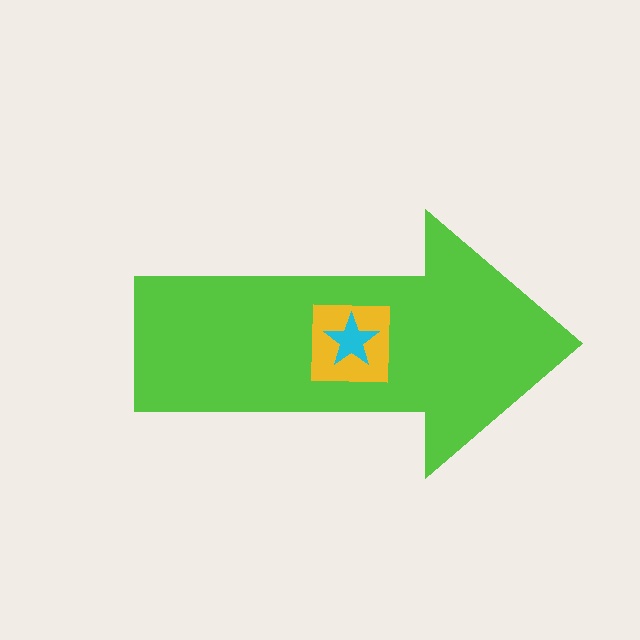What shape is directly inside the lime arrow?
The yellow square.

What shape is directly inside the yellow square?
The cyan star.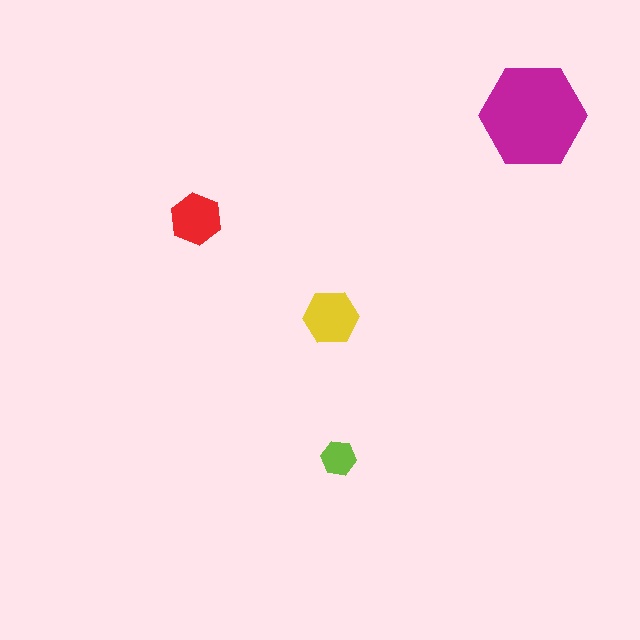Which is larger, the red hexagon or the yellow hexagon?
The yellow one.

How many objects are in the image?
There are 4 objects in the image.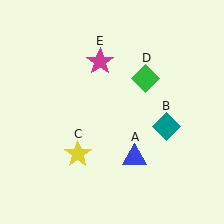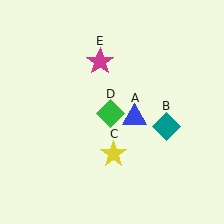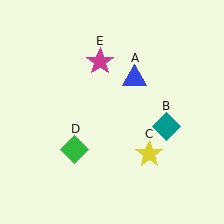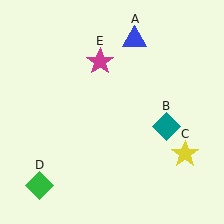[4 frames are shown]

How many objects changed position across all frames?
3 objects changed position: blue triangle (object A), yellow star (object C), green diamond (object D).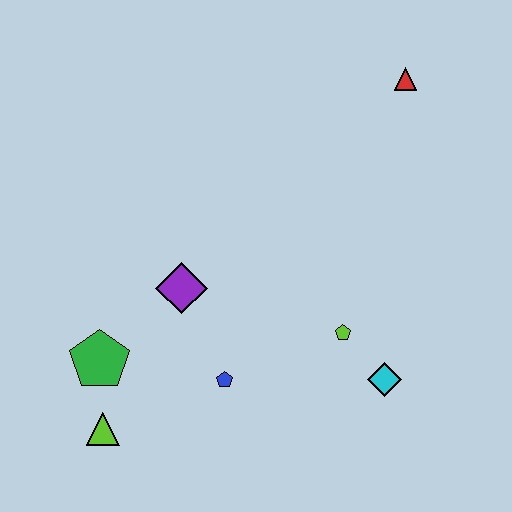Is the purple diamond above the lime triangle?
Yes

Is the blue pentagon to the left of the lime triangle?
No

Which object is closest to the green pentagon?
The lime triangle is closest to the green pentagon.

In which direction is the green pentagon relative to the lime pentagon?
The green pentagon is to the left of the lime pentagon.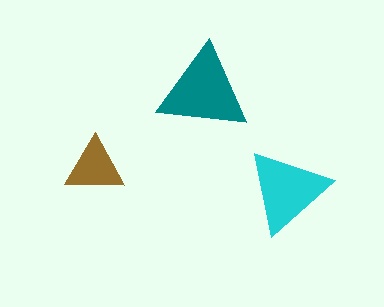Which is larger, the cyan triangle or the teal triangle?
The teal one.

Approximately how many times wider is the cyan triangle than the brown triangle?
About 1.5 times wider.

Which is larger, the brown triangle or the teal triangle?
The teal one.